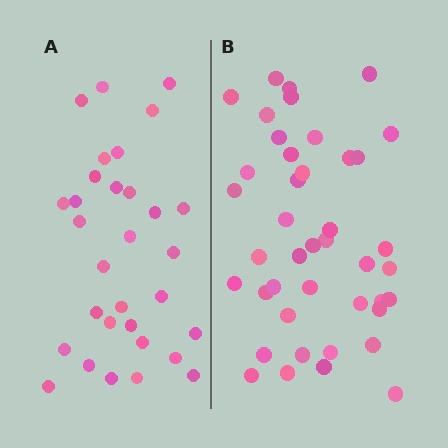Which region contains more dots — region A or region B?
Region B (the right region) has more dots.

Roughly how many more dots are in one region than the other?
Region B has roughly 12 or so more dots than region A.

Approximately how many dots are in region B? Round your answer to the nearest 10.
About 40 dots. (The exact count is 42, which rounds to 40.)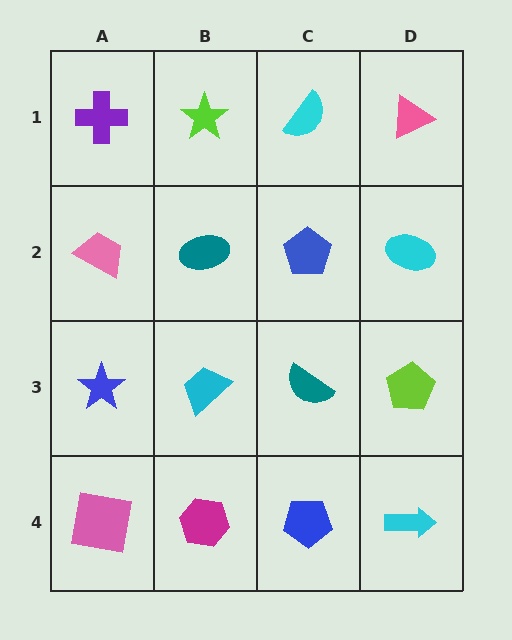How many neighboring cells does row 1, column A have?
2.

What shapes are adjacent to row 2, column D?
A pink triangle (row 1, column D), a lime pentagon (row 3, column D), a blue pentagon (row 2, column C).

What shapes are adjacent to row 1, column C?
A blue pentagon (row 2, column C), a lime star (row 1, column B), a pink triangle (row 1, column D).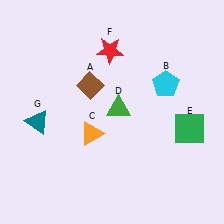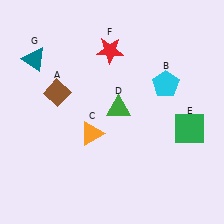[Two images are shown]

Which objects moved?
The objects that moved are: the brown diamond (A), the teal triangle (G).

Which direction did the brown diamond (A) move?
The brown diamond (A) moved left.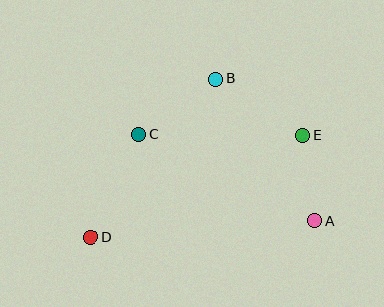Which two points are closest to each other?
Points A and E are closest to each other.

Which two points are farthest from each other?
Points D and E are farthest from each other.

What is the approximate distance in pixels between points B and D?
The distance between B and D is approximately 202 pixels.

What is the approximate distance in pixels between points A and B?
The distance between A and B is approximately 173 pixels.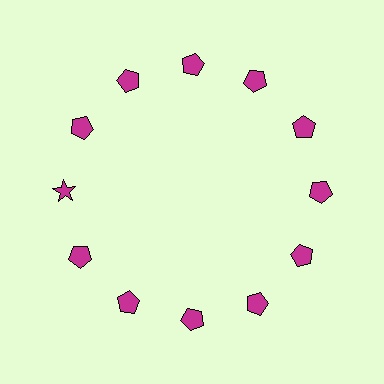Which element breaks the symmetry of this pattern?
The magenta star at roughly the 9 o'clock position breaks the symmetry. All other shapes are magenta pentagons.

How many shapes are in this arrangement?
There are 12 shapes arranged in a ring pattern.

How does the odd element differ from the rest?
It has a different shape: star instead of pentagon.